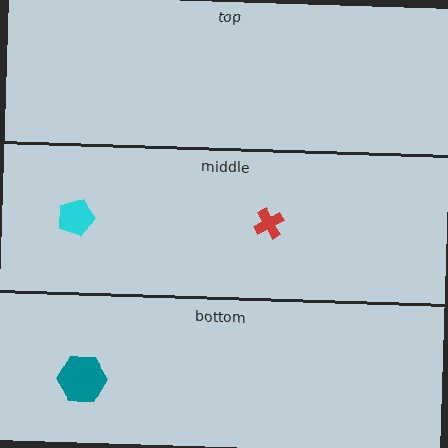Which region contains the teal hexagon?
The bottom region.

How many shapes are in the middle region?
2.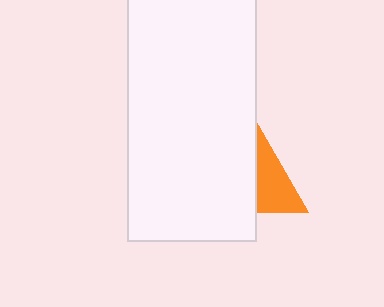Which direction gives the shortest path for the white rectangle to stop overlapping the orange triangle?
Moving left gives the shortest separation.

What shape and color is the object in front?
The object in front is a white rectangle.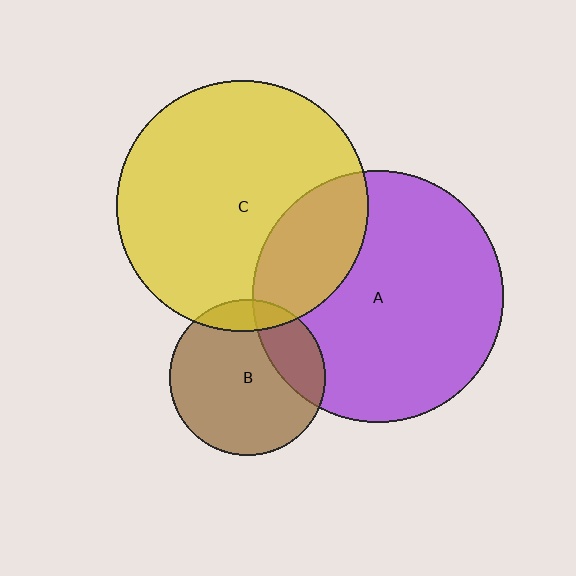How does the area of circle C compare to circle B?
Approximately 2.6 times.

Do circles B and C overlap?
Yes.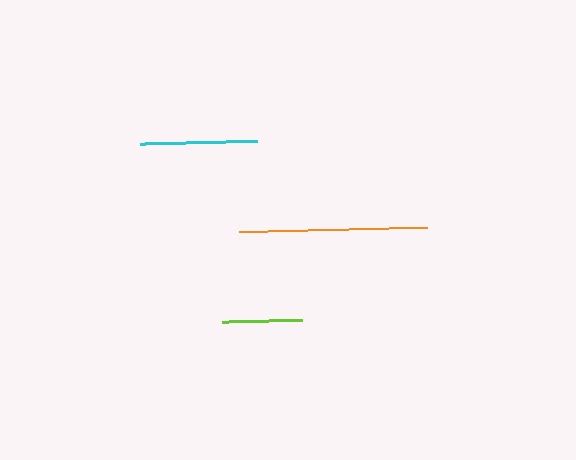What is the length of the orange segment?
The orange segment is approximately 187 pixels long.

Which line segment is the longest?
The orange line is the longest at approximately 187 pixels.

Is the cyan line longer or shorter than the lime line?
The cyan line is longer than the lime line.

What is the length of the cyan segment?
The cyan segment is approximately 117 pixels long.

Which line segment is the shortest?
The lime line is the shortest at approximately 80 pixels.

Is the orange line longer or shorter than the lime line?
The orange line is longer than the lime line.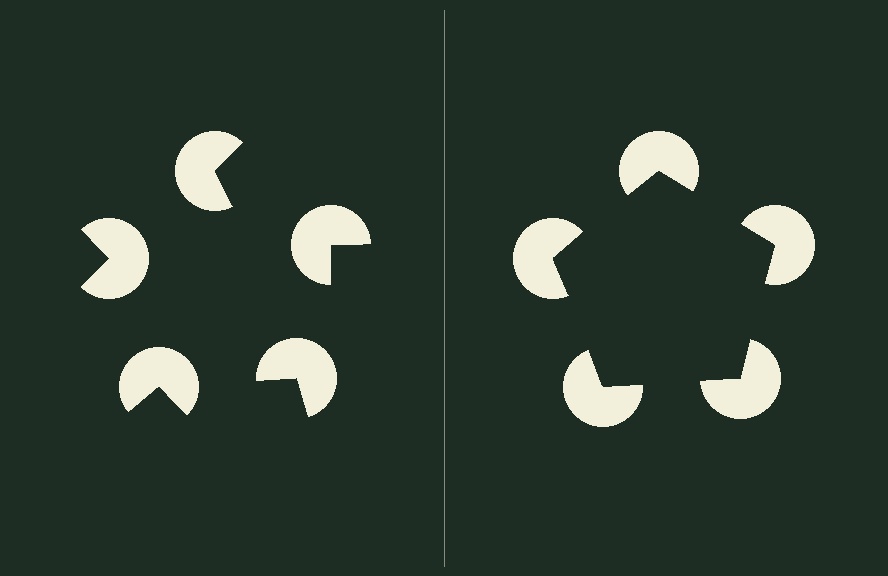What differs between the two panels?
The pac-man discs are positioned identically on both sides; only the wedge orientations differ. On the right they align to a pentagon; on the left they are misaligned.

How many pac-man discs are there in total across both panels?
10 — 5 on each side.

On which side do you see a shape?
An illusory pentagon appears on the right side. On the left side the wedge cuts are rotated, so no coherent shape forms.